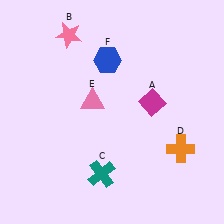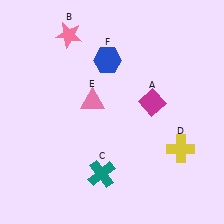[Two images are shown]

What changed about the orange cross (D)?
In Image 1, D is orange. In Image 2, it changed to yellow.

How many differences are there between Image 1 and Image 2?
There is 1 difference between the two images.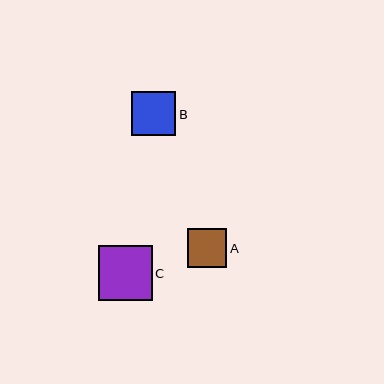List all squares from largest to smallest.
From largest to smallest: C, B, A.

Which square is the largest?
Square C is the largest with a size of approximately 54 pixels.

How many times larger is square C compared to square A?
Square C is approximately 1.4 times the size of square A.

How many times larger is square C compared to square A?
Square C is approximately 1.4 times the size of square A.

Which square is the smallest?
Square A is the smallest with a size of approximately 39 pixels.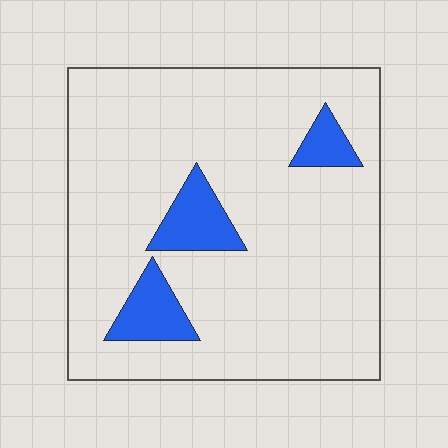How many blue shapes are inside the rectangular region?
3.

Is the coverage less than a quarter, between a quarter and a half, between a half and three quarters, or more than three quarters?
Less than a quarter.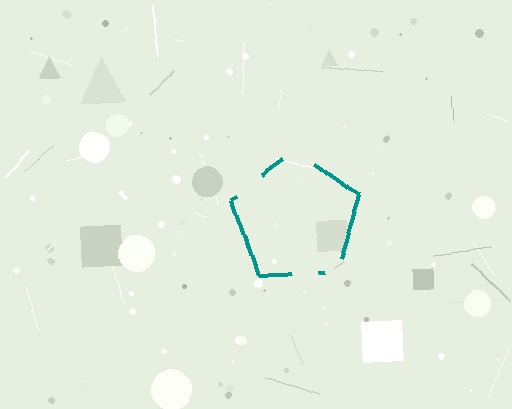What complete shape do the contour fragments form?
The contour fragments form a pentagon.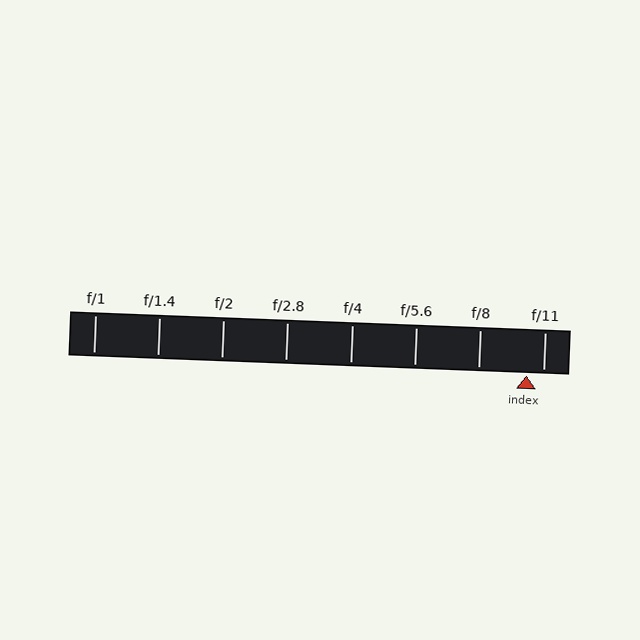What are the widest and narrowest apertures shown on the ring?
The widest aperture shown is f/1 and the narrowest is f/11.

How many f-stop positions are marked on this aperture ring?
There are 8 f-stop positions marked.